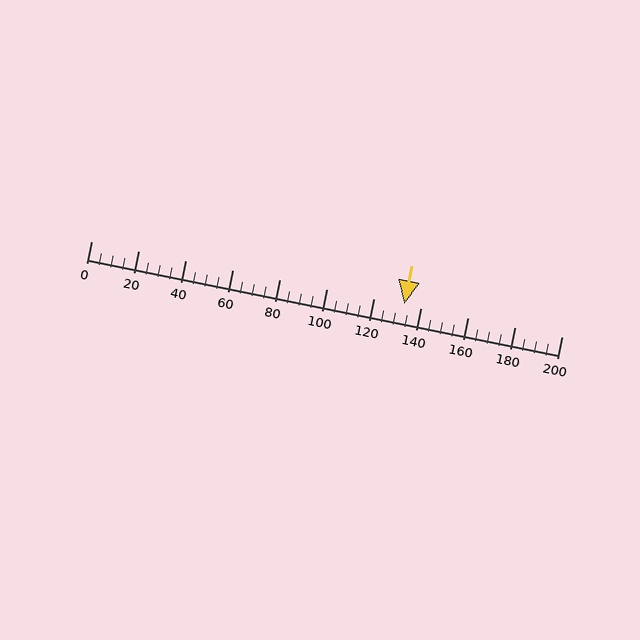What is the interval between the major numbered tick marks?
The major tick marks are spaced 20 units apart.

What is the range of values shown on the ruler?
The ruler shows values from 0 to 200.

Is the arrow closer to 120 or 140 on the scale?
The arrow is closer to 140.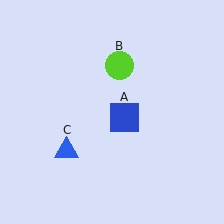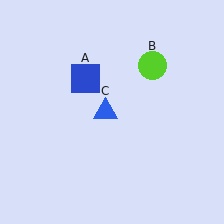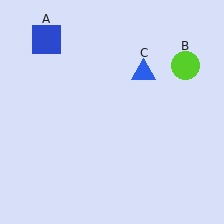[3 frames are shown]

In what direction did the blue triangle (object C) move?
The blue triangle (object C) moved up and to the right.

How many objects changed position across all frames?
3 objects changed position: blue square (object A), lime circle (object B), blue triangle (object C).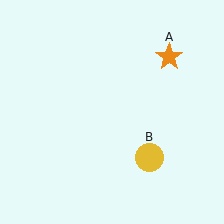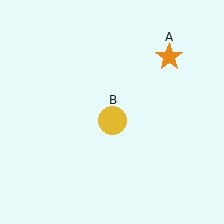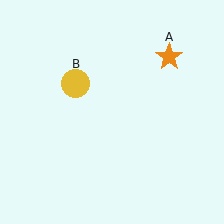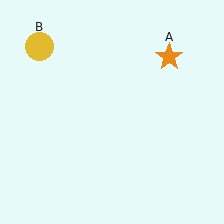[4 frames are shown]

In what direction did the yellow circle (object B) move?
The yellow circle (object B) moved up and to the left.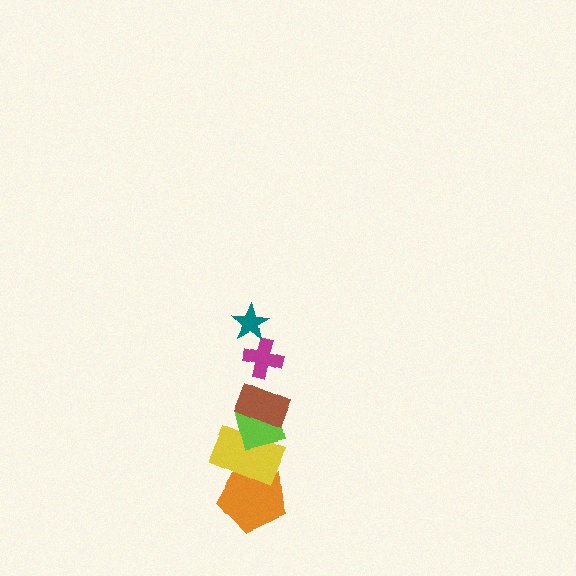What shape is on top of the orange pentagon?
The yellow rectangle is on top of the orange pentagon.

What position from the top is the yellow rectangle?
The yellow rectangle is 5th from the top.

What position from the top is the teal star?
The teal star is 1st from the top.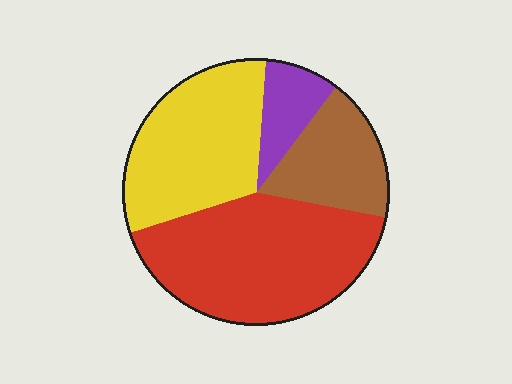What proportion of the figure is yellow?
Yellow takes up between a quarter and a half of the figure.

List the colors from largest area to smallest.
From largest to smallest: red, yellow, brown, purple.